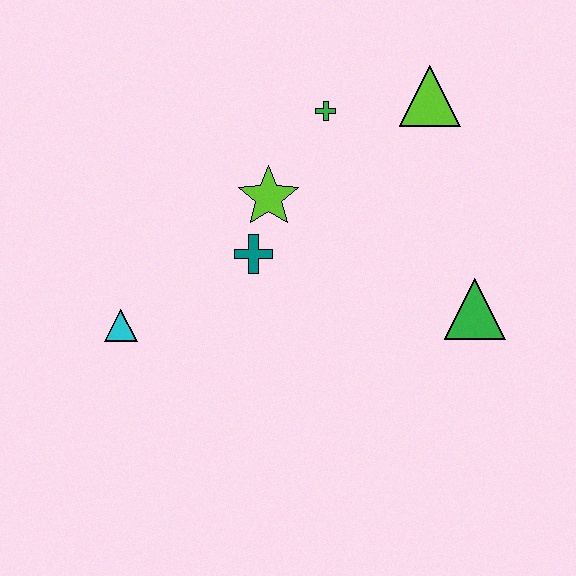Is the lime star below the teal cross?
No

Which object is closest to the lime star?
The teal cross is closest to the lime star.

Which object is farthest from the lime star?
The green triangle is farthest from the lime star.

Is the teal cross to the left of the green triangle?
Yes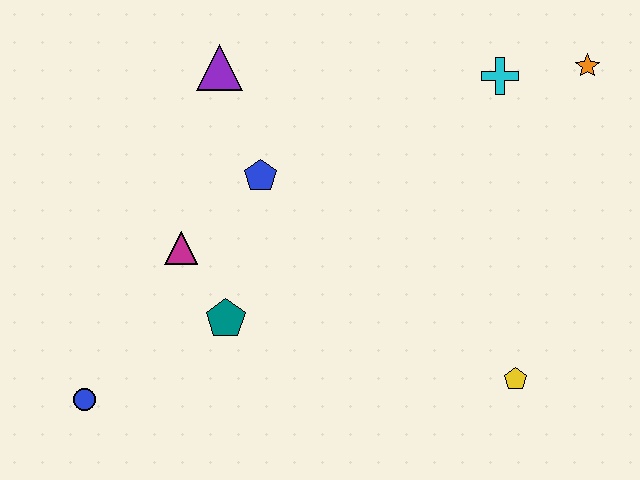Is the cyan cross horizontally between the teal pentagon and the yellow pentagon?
Yes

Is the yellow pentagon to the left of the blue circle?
No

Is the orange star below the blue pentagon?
No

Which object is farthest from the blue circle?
The orange star is farthest from the blue circle.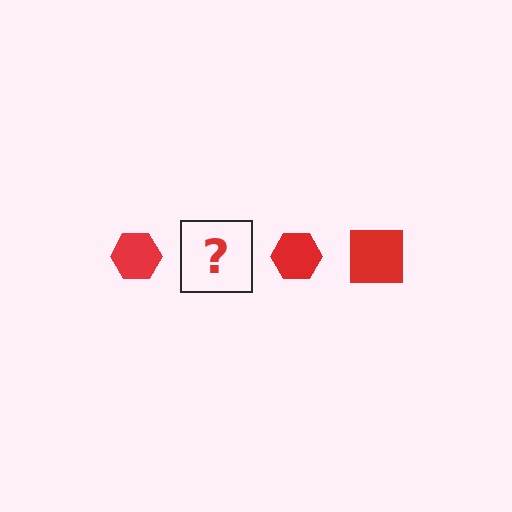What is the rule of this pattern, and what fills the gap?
The rule is that the pattern cycles through hexagon, square shapes in red. The gap should be filled with a red square.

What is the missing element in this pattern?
The missing element is a red square.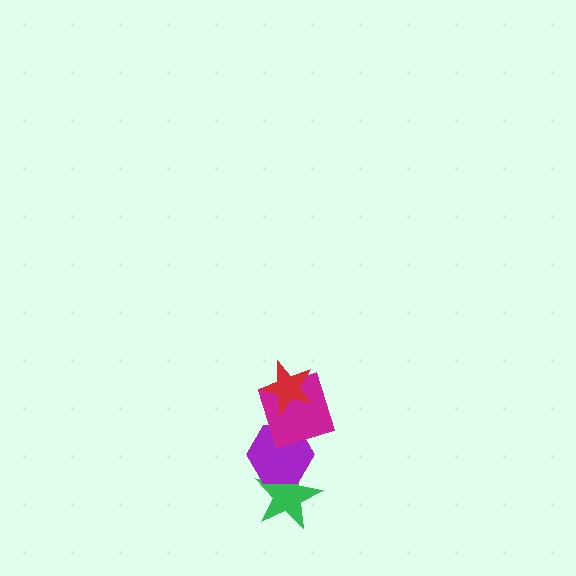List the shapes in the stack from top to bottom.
From top to bottom: the red star, the magenta square, the purple hexagon, the green star.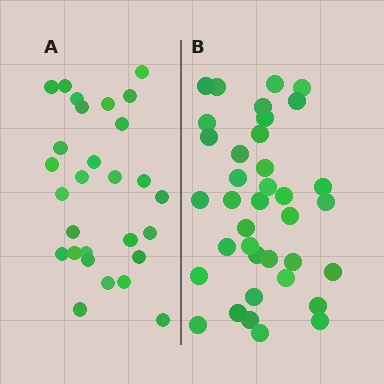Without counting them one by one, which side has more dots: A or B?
Region B (the right region) has more dots.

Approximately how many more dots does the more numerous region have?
Region B has roughly 8 or so more dots than region A.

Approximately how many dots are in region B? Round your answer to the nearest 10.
About 40 dots. (The exact count is 37, which rounds to 40.)